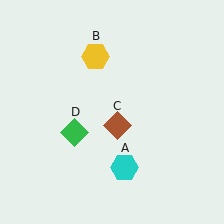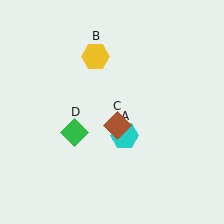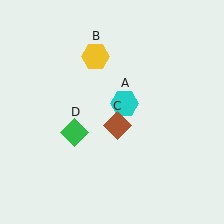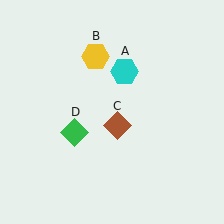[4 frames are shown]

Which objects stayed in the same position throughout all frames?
Yellow hexagon (object B) and brown diamond (object C) and green diamond (object D) remained stationary.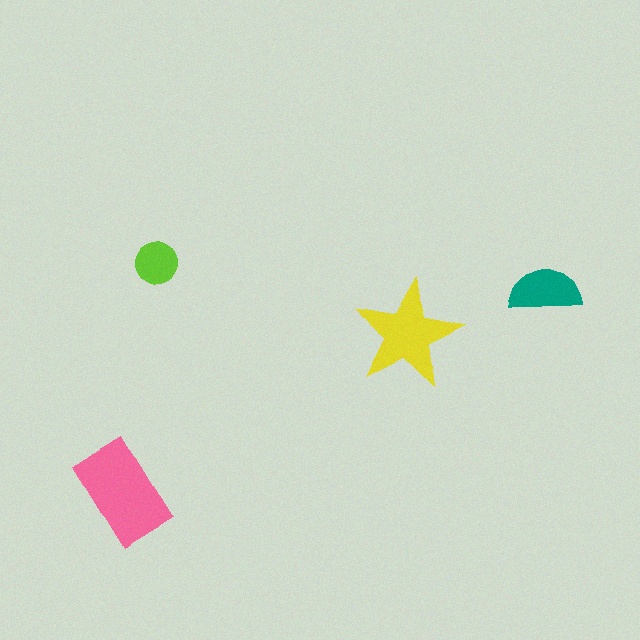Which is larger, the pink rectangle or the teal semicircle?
The pink rectangle.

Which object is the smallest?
The lime circle.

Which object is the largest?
The pink rectangle.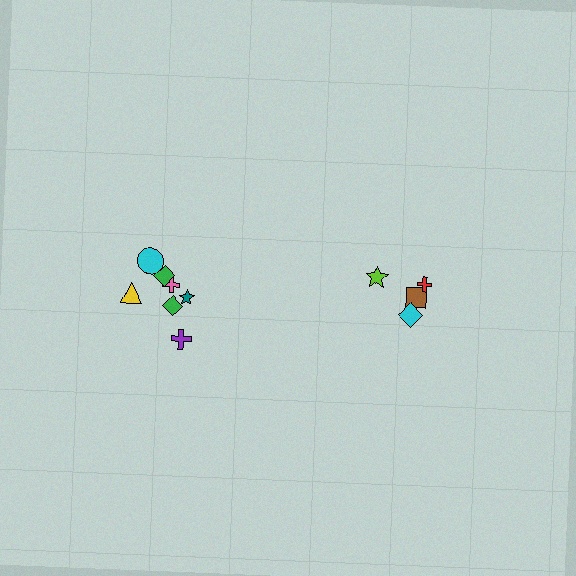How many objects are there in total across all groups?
There are 11 objects.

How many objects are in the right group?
There are 4 objects.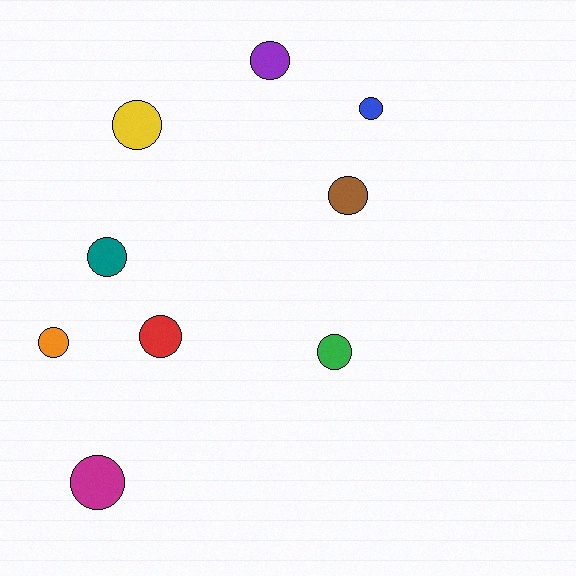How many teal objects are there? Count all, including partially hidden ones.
There is 1 teal object.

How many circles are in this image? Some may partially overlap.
There are 9 circles.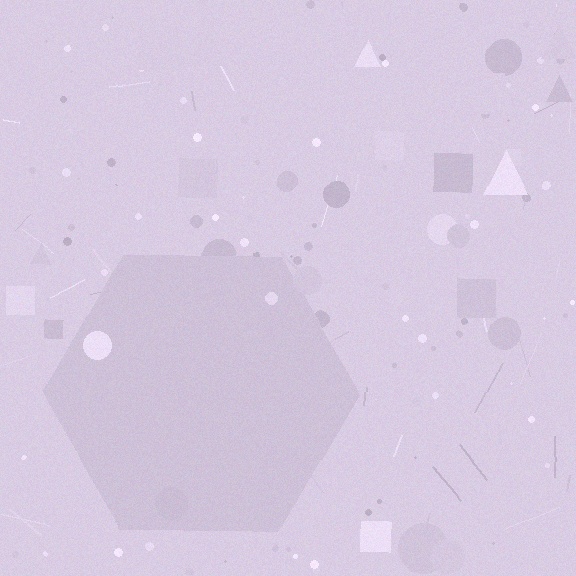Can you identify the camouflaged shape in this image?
The camouflaged shape is a hexagon.